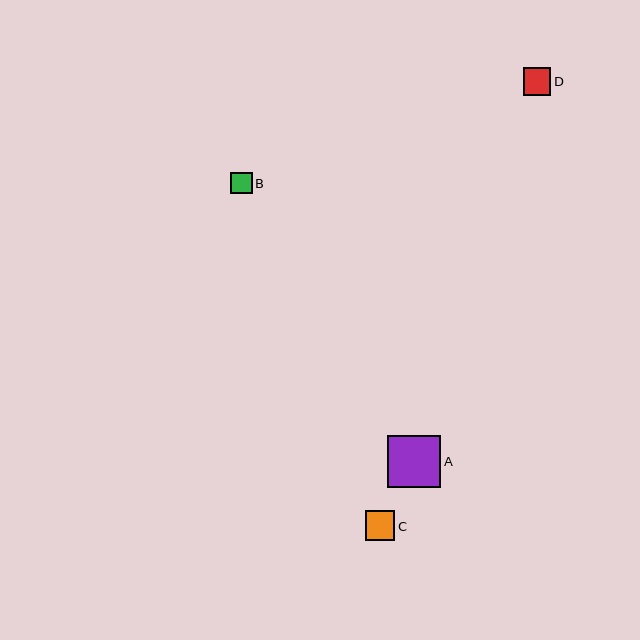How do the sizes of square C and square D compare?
Square C and square D are approximately the same size.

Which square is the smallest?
Square B is the smallest with a size of approximately 22 pixels.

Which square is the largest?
Square A is the largest with a size of approximately 53 pixels.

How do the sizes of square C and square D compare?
Square C and square D are approximately the same size.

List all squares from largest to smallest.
From largest to smallest: A, C, D, B.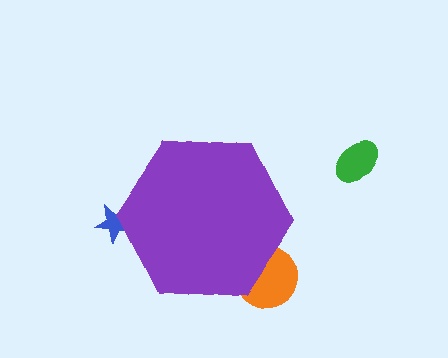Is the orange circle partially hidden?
Yes, the orange circle is partially hidden behind the purple hexagon.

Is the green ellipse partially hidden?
No, the green ellipse is fully visible.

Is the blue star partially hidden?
Yes, the blue star is partially hidden behind the purple hexagon.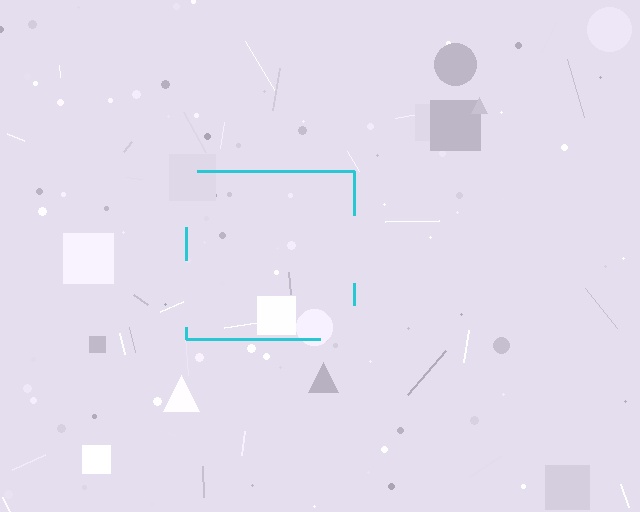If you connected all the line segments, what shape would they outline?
They would outline a square.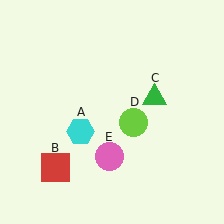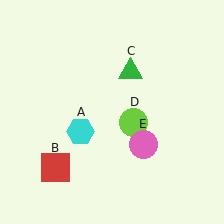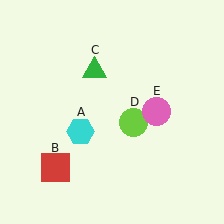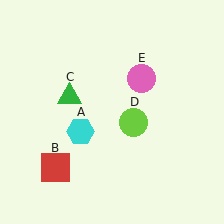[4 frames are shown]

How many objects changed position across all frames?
2 objects changed position: green triangle (object C), pink circle (object E).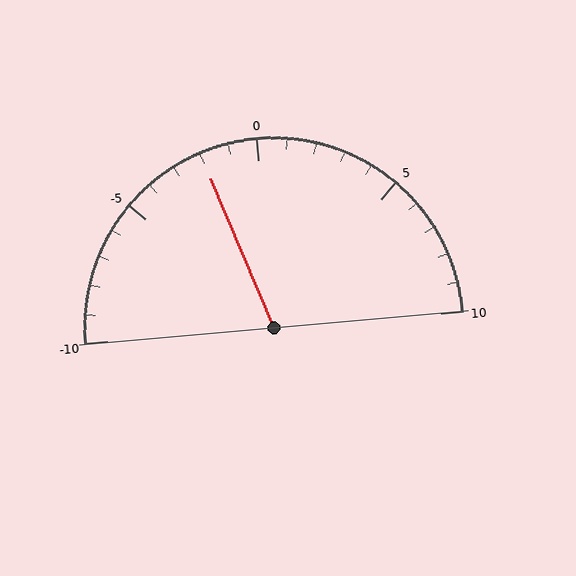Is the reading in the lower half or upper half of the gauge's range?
The reading is in the lower half of the range (-10 to 10).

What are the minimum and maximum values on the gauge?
The gauge ranges from -10 to 10.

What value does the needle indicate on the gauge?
The needle indicates approximately -2.